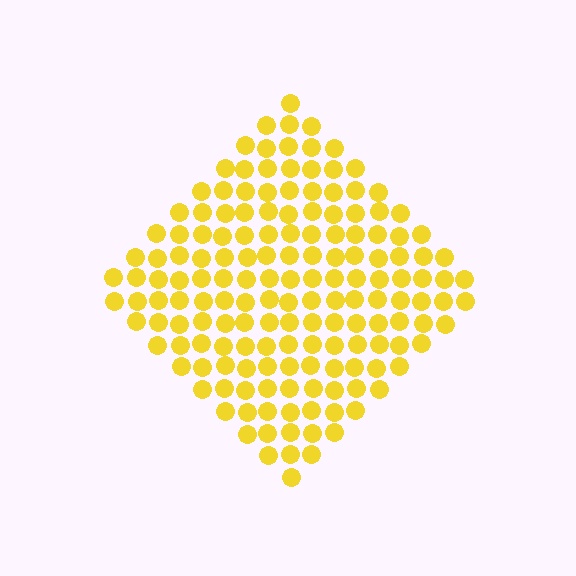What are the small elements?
The small elements are circles.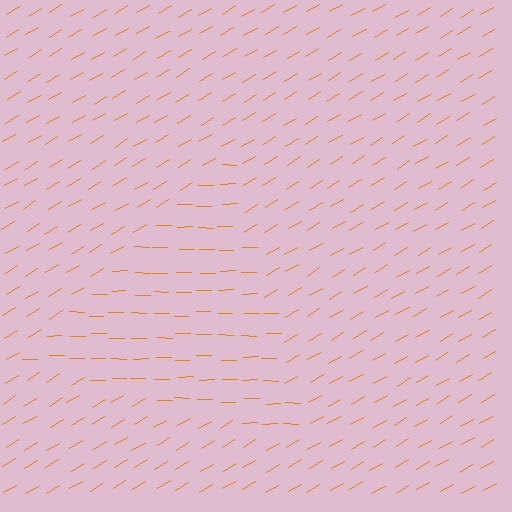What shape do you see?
I see a triangle.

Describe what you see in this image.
The image is filled with small orange line segments. A triangle region in the image has lines oriented differently from the surrounding lines, creating a visible texture boundary.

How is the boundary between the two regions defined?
The boundary is defined purely by a change in line orientation (approximately 31 degrees difference). All lines are the same color and thickness.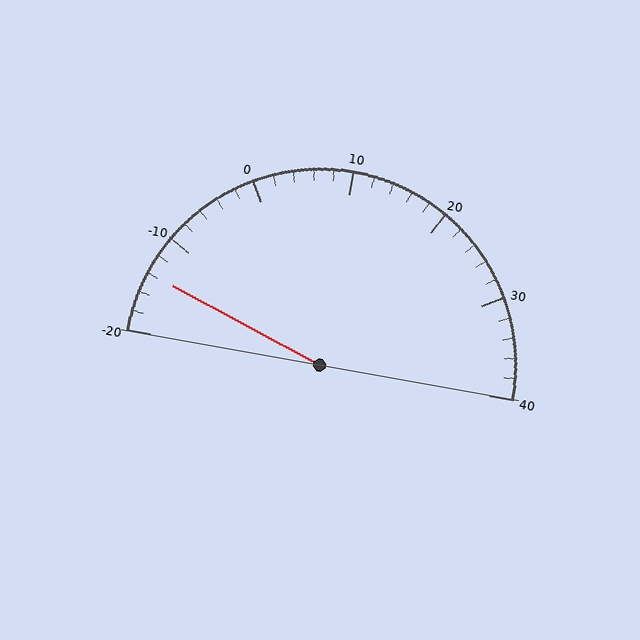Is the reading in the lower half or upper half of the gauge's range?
The reading is in the lower half of the range (-20 to 40).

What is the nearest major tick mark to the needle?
The nearest major tick mark is -10.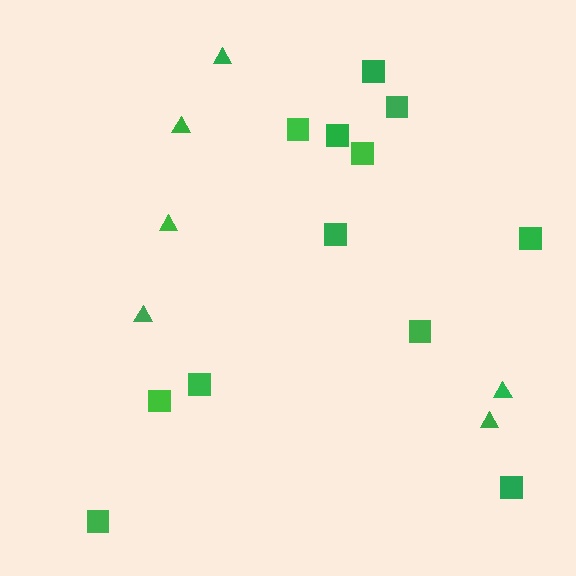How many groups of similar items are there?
There are 2 groups: one group of triangles (6) and one group of squares (12).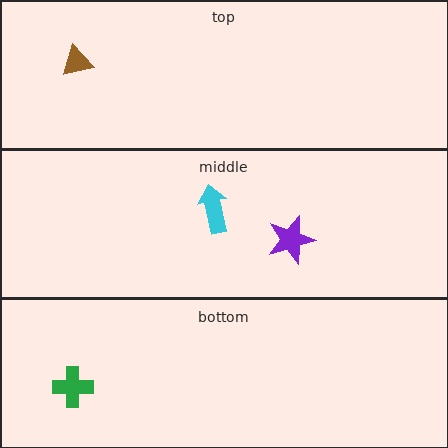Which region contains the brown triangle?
The top region.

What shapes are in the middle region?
The purple star, the cyan arrow.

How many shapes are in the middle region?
2.